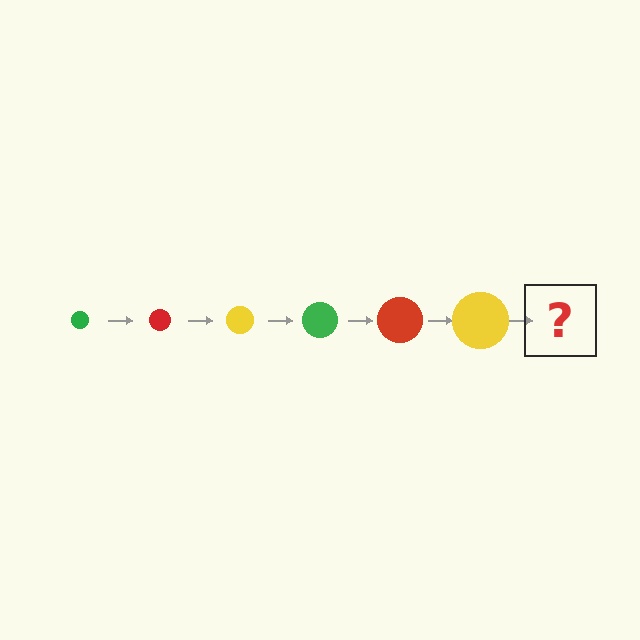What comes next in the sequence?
The next element should be a green circle, larger than the previous one.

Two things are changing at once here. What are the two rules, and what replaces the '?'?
The two rules are that the circle grows larger each step and the color cycles through green, red, and yellow. The '?' should be a green circle, larger than the previous one.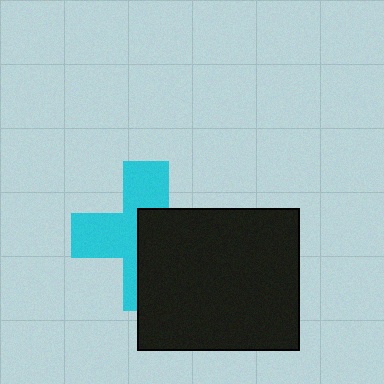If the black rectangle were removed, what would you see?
You would see the complete cyan cross.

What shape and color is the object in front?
The object in front is a black rectangle.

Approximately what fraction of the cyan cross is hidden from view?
Roughly 49% of the cyan cross is hidden behind the black rectangle.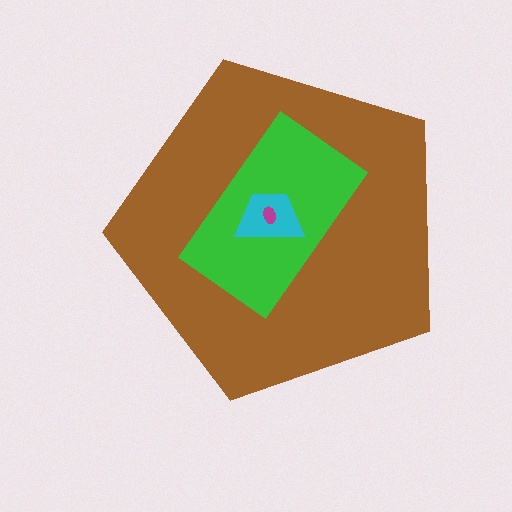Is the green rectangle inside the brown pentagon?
Yes.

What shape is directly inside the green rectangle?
The cyan trapezoid.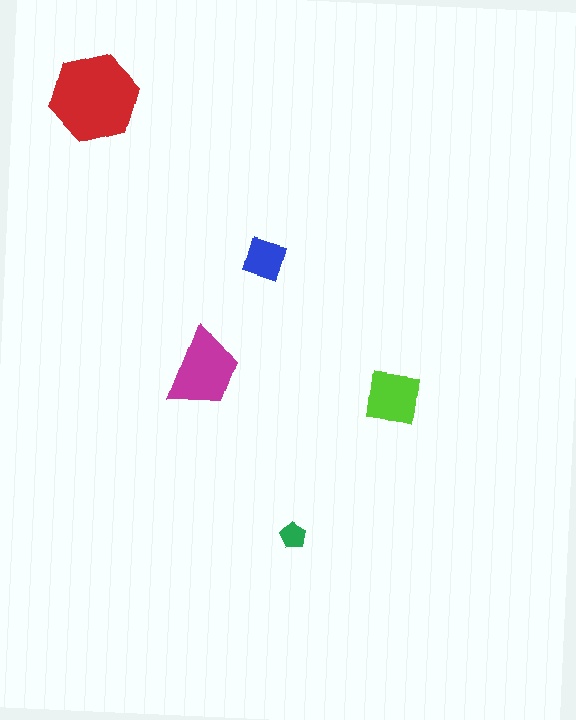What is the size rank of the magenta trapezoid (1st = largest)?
2nd.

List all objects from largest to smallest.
The red hexagon, the magenta trapezoid, the lime square, the blue square, the green pentagon.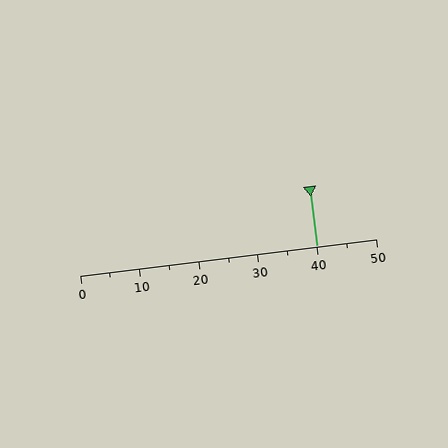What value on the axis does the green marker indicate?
The marker indicates approximately 40.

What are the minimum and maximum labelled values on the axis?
The axis runs from 0 to 50.